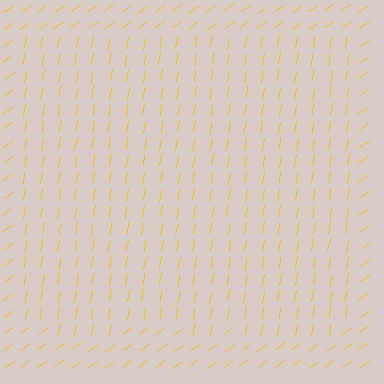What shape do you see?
I see a rectangle.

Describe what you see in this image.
The image is filled with small yellow line segments. A rectangle region in the image has lines oriented differently from the surrounding lines, creating a visible texture boundary.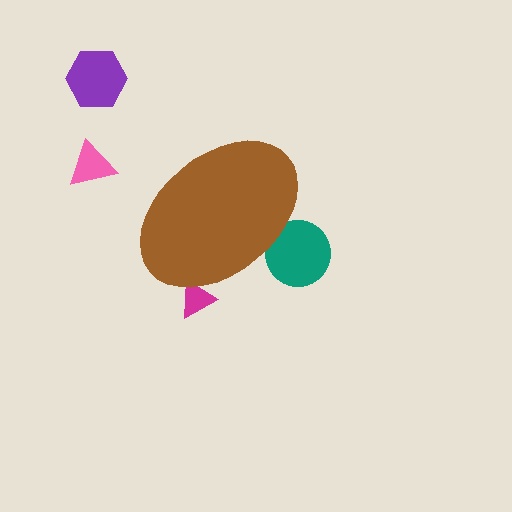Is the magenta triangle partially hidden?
Yes, the magenta triangle is partially hidden behind the brown ellipse.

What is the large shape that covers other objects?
A brown ellipse.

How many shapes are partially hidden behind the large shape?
2 shapes are partially hidden.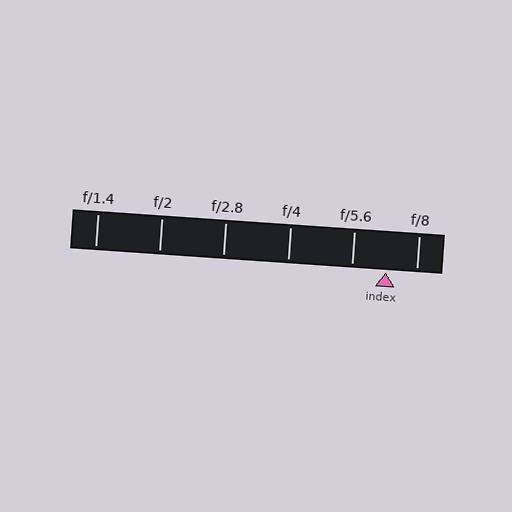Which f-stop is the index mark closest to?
The index mark is closest to f/8.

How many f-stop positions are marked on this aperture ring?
There are 6 f-stop positions marked.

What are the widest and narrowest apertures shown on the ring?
The widest aperture shown is f/1.4 and the narrowest is f/8.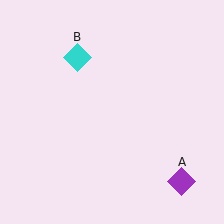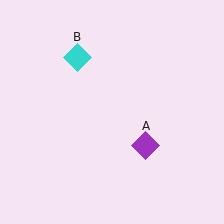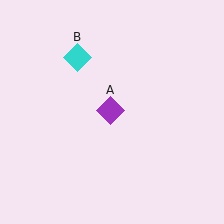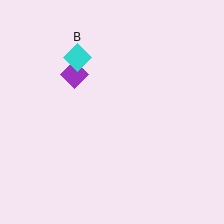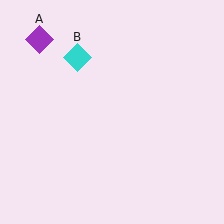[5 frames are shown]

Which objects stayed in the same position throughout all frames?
Cyan diamond (object B) remained stationary.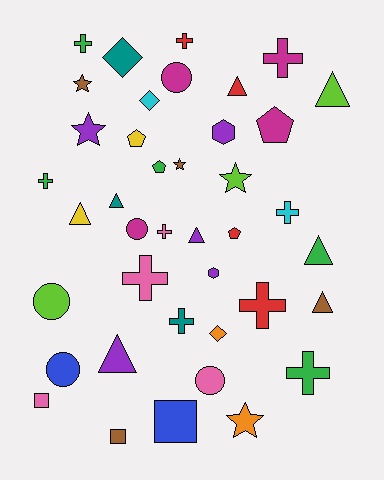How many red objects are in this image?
There are 4 red objects.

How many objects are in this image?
There are 40 objects.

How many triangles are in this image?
There are 8 triangles.